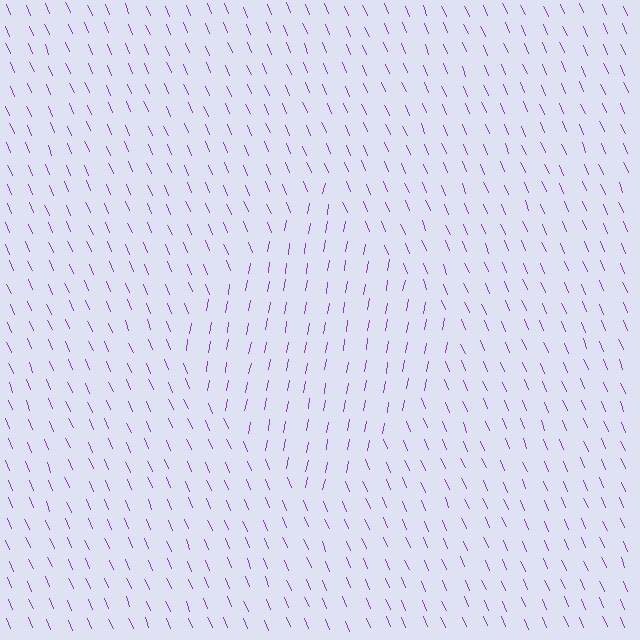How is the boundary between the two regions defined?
The boundary is defined purely by a change in line orientation (approximately 34 degrees difference). All lines are the same color and thickness.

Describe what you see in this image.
The image is filled with small purple line segments. A diamond region in the image has lines oriented differently from the surrounding lines, creating a visible texture boundary.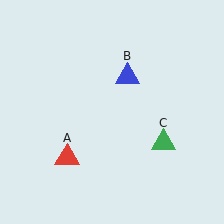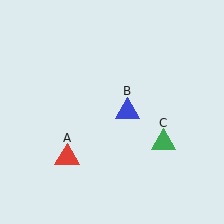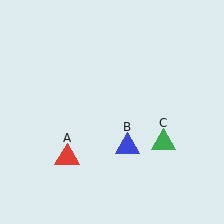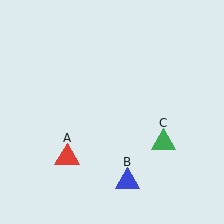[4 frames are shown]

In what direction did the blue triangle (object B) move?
The blue triangle (object B) moved down.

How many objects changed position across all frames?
1 object changed position: blue triangle (object B).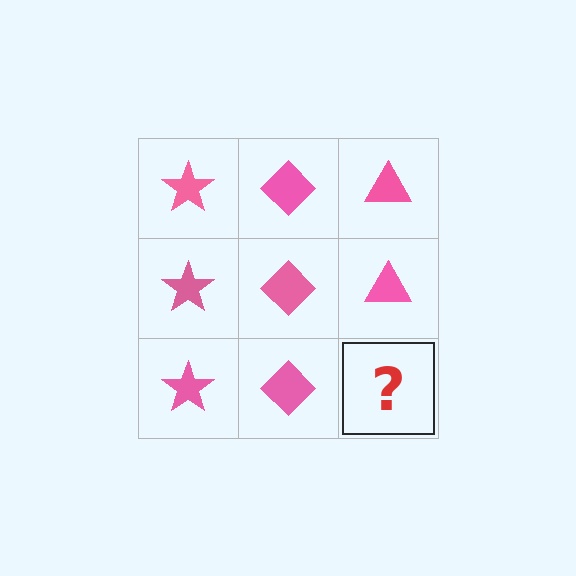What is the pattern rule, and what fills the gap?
The rule is that each column has a consistent shape. The gap should be filled with a pink triangle.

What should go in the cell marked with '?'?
The missing cell should contain a pink triangle.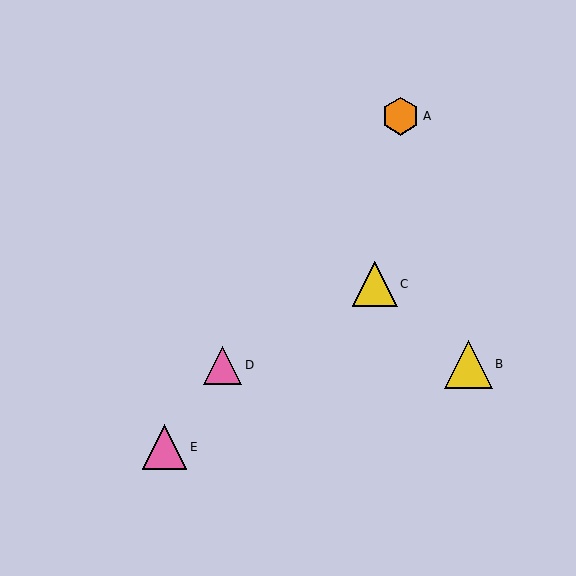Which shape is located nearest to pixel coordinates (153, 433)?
The pink triangle (labeled E) at (165, 447) is nearest to that location.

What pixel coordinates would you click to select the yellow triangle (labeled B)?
Click at (468, 364) to select the yellow triangle B.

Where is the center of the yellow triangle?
The center of the yellow triangle is at (375, 284).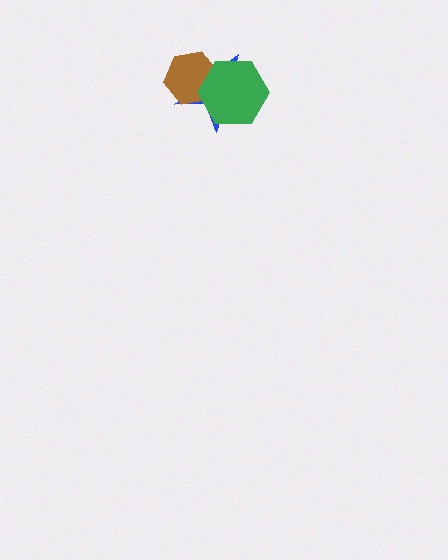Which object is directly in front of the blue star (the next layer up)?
The brown hexagon is directly in front of the blue star.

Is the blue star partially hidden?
Yes, it is partially covered by another shape.